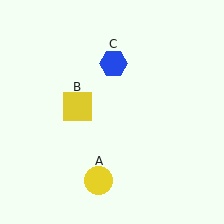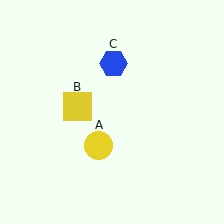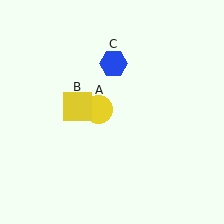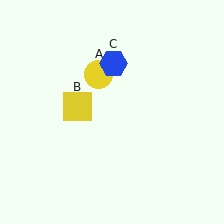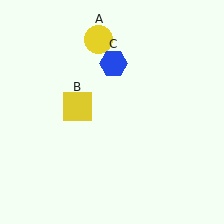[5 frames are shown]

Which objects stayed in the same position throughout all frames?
Yellow square (object B) and blue hexagon (object C) remained stationary.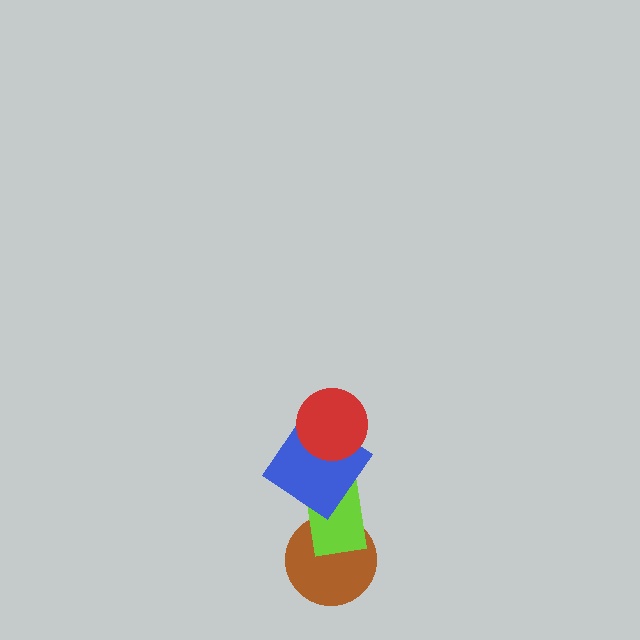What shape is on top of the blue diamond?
The red circle is on top of the blue diamond.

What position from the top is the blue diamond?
The blue diamond is 2nd from the top.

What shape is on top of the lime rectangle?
The blue diamond is on top of the lime rectangle.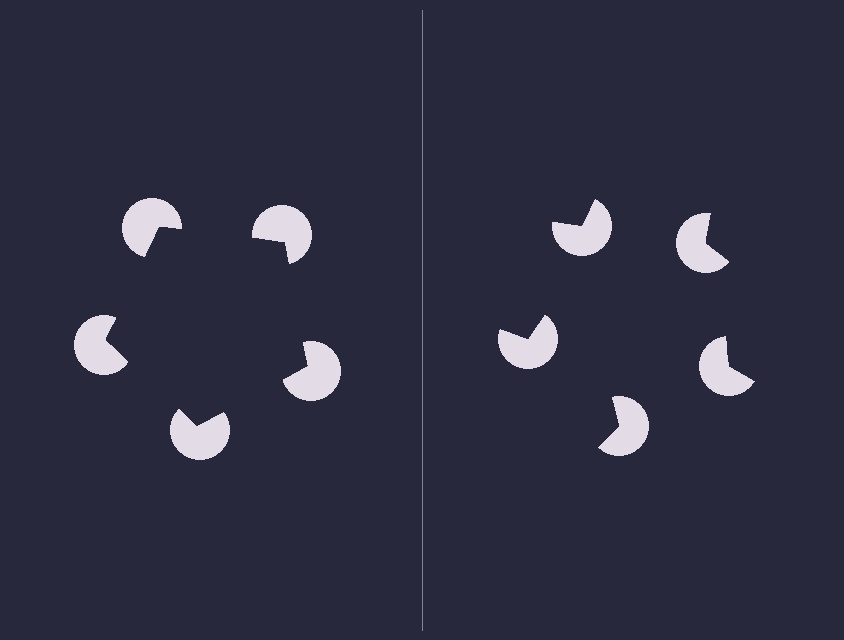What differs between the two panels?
The pac-man discs are positioned identically on both sides; only the wedge orientations differ. On the left they align to a pentagon; on the right they are misaligned.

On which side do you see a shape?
An illusory pentagon appears on the left side. On the right side the wedge cuts are rotated, so no coherent shape forms.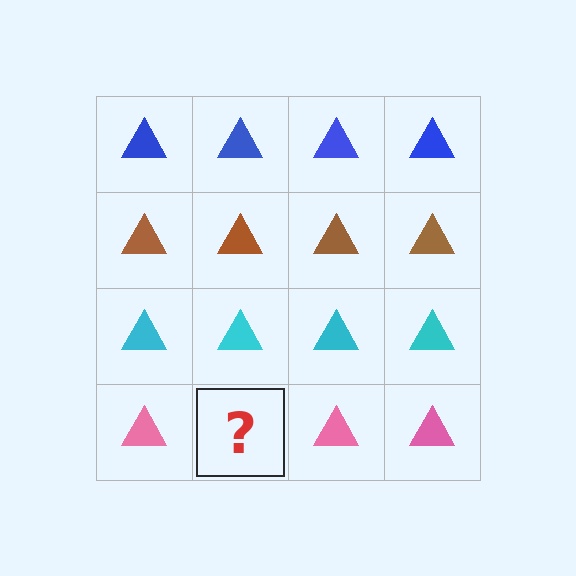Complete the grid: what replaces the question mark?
The question mark should be replaced with a pink triangle.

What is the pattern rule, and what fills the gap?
The rule is that each row has a consistent color. The gap should be filled with a pink triangle.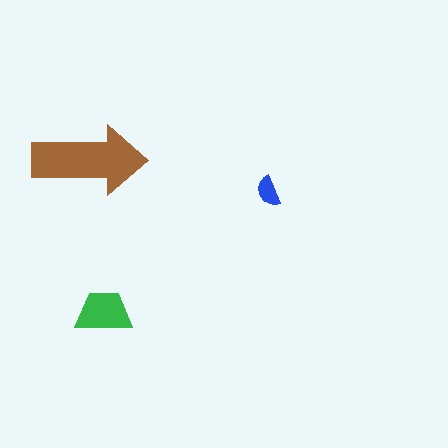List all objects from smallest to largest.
The blue semicircle, the green trapezoid, the brown arrow.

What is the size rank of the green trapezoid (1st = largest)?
2nd.